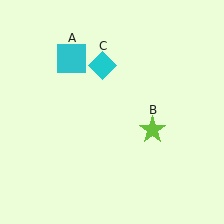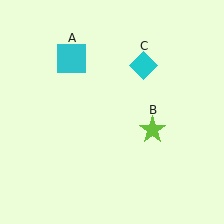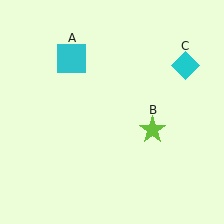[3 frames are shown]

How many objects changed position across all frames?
1 object changed position: cyan diamond (object C).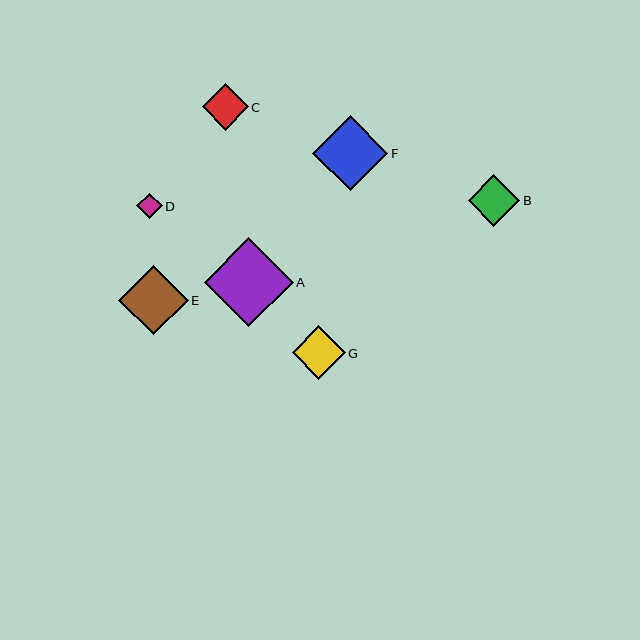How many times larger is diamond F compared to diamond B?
Diamond F is approximately 1.5 times the size of diamond B.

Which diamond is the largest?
Diamond A is the largest with a size of approximately 89 pixels.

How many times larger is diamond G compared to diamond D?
Diamond G is approximately 2.1 times the size of diamond D.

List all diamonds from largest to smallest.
From largest to smallest: A, F, E, G, B, C, D.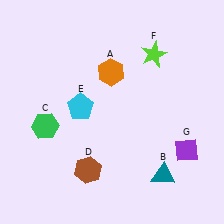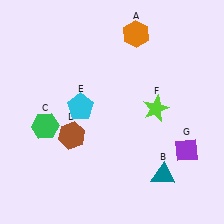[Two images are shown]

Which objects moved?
The objects that moved are: the orange hexagon (A), the brown hexagon (D), the lime star (F).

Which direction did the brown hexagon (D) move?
The brown hexagon (D) moved up.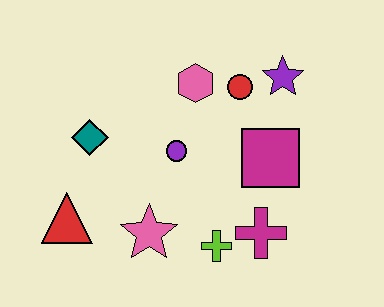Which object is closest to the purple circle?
The pink hexagon is closest to the purple circle.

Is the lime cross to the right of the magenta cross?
No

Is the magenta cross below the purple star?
Yes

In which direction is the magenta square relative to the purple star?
The magenta square is below the purple star.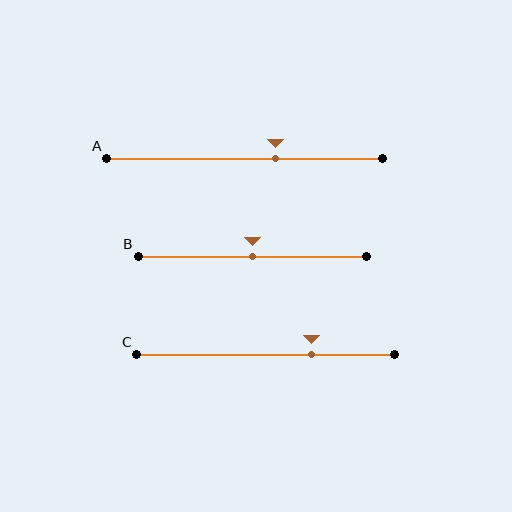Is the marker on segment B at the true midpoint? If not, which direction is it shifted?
Yes, the marker on segment B is at the true midpoint.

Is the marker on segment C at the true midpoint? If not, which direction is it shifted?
No, the marker on segment C is shifted to the right by about 18% of the segment length.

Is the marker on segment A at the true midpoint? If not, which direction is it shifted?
No, the marker on segment A is shifted to the right by about 11% of the segment length.